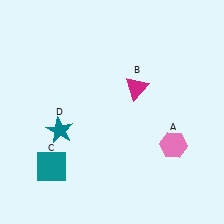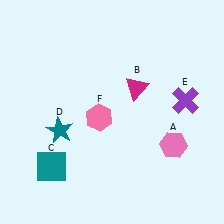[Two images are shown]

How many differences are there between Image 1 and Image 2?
There are 2 differences between the two images.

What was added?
A purple cross (E), a pink hexagon (F) were added in Image 2.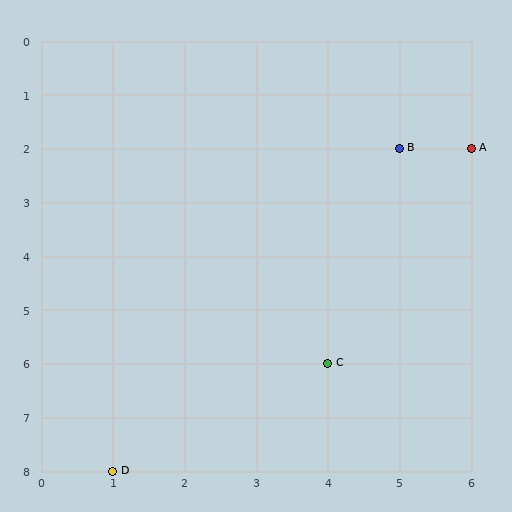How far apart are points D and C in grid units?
Points D and C are 3 columns and 2 rows apart (about 3.6 grid units diagonally).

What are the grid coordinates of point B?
Point B is at grid coordinates (5, 2).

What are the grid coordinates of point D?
Point D is at grid coordinates (1, 8).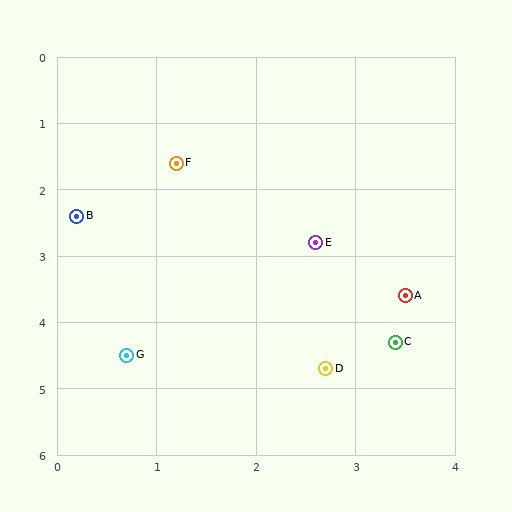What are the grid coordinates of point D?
Point D is at approximately (2.7, 4.7).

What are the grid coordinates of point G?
Point G is at approximately (0.7, 4.5).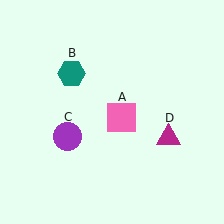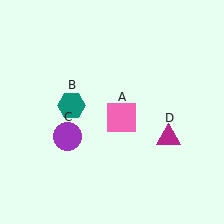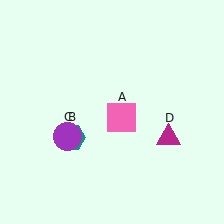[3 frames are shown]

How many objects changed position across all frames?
1 object changed position: teal hexagon (object B).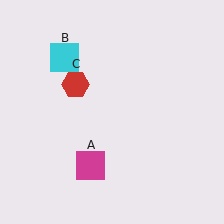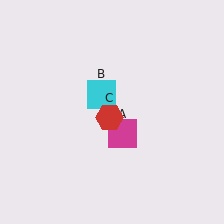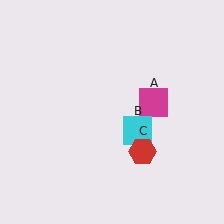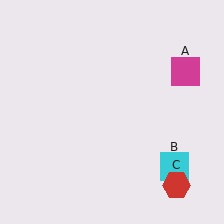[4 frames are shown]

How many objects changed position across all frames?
3 objects changed position: magenta square (object A), cyan square (object B), red hexagon (object C).